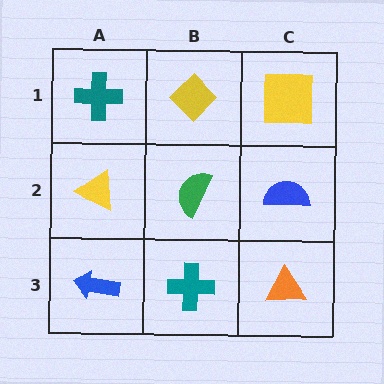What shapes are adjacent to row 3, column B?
A green semicircle (row 2, column B), a blue arrow (row 3, column A), an orange triangle (row 3, column C).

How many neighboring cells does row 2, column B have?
4.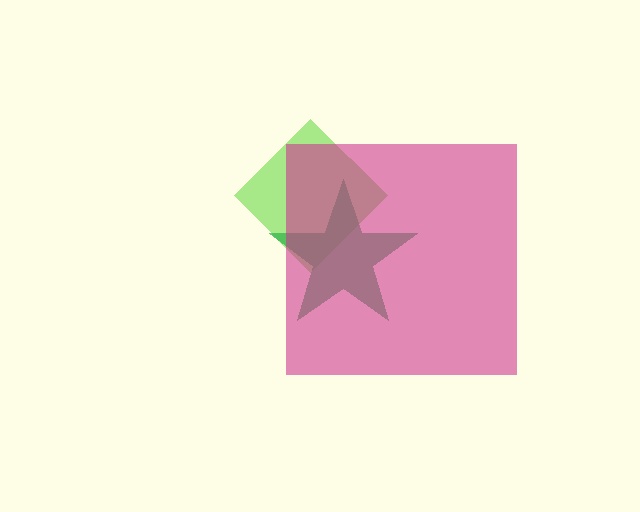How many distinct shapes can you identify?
There are 3 distinct shapes: a lime diamond, a green star, a magenta square.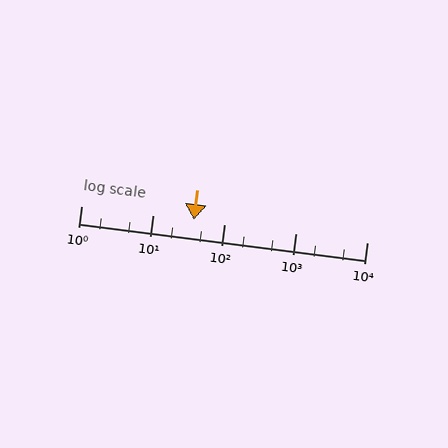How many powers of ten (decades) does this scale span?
The scale spans 4 decades, from 1 to 10000.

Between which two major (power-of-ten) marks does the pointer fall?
The pointer is between 10 and 100.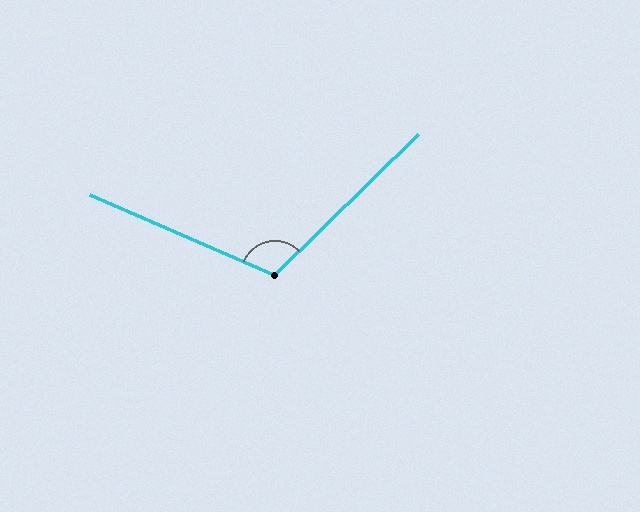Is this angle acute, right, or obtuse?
It is obtuse.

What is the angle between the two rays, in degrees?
Approximately 112 degrees.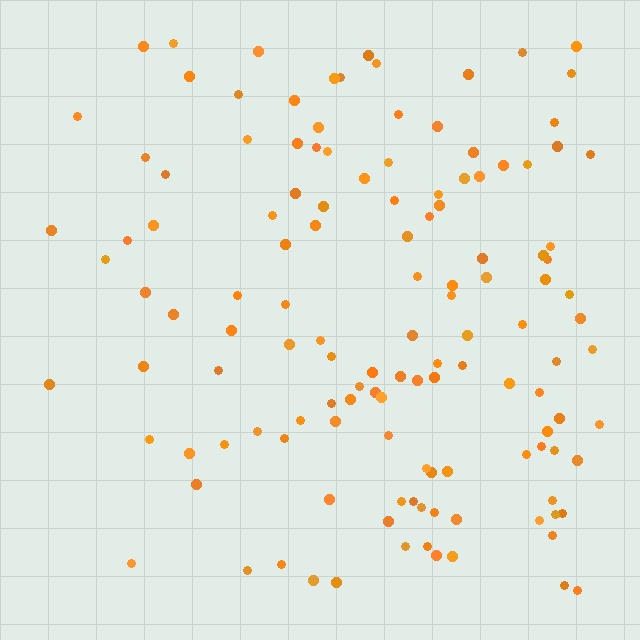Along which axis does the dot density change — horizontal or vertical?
Horizontal.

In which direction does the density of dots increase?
From left to right, with the right side densest.